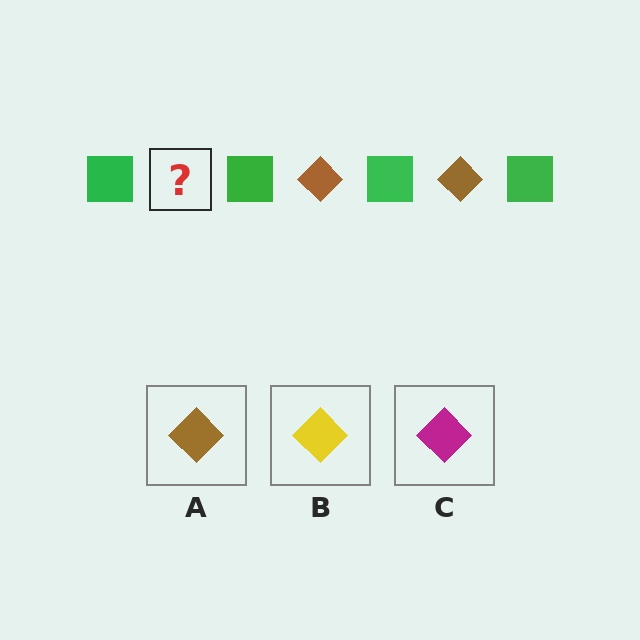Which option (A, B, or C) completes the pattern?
A.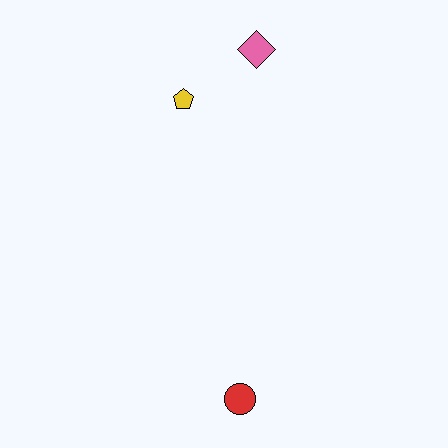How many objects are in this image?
There are 3 objects.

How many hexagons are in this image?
There are no hexagons.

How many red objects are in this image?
There is 1 red object.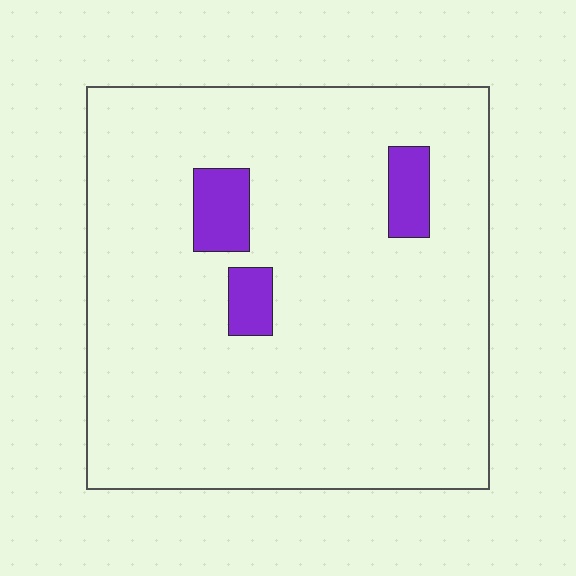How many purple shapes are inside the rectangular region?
3.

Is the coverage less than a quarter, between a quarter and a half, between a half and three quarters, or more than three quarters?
Less than a quarter.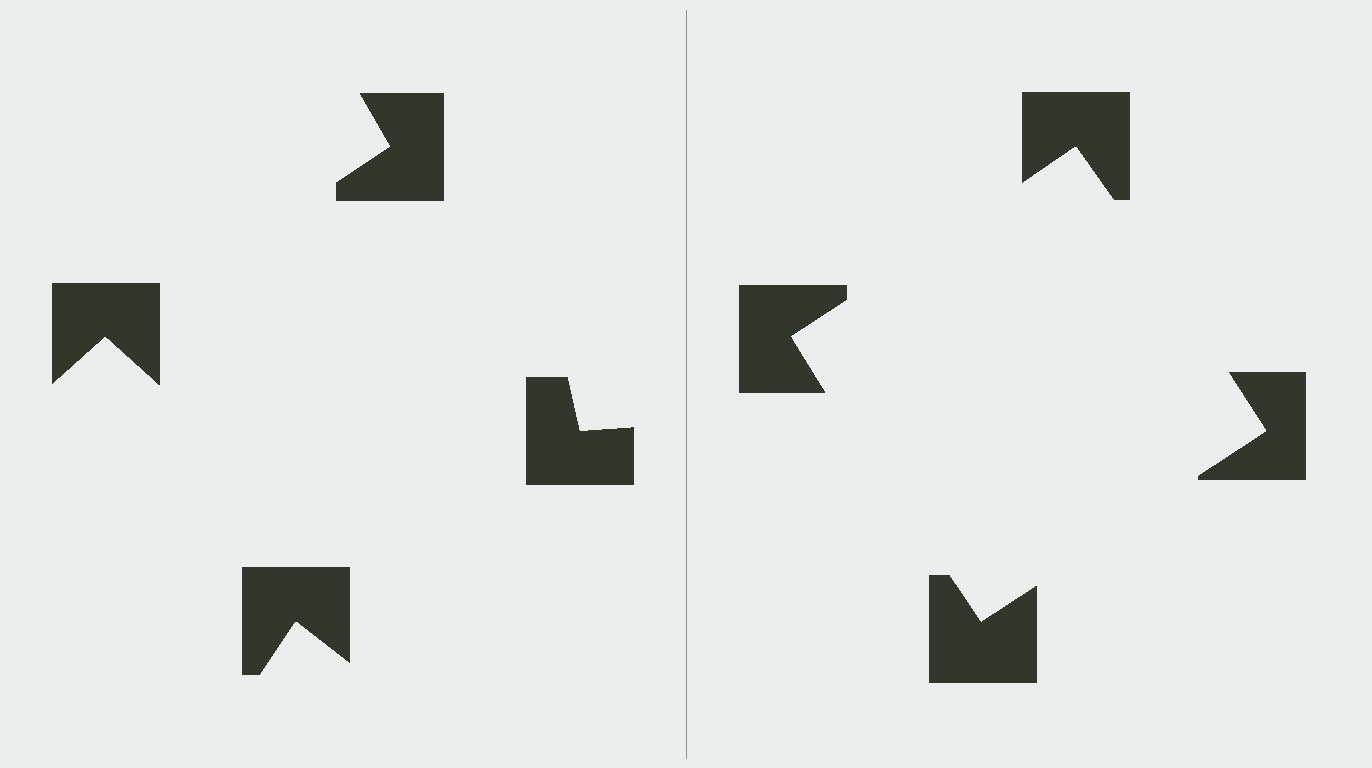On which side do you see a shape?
An illusory square appears on the right side. On the left side the wedge cuts are rotated, so no coherent shape forms.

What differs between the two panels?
The notched squares are positioned identically on both sides; only the wedge orientations differ. On the right they align to a square; on the left they are misaligned.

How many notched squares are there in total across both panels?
8 — 4 on each side.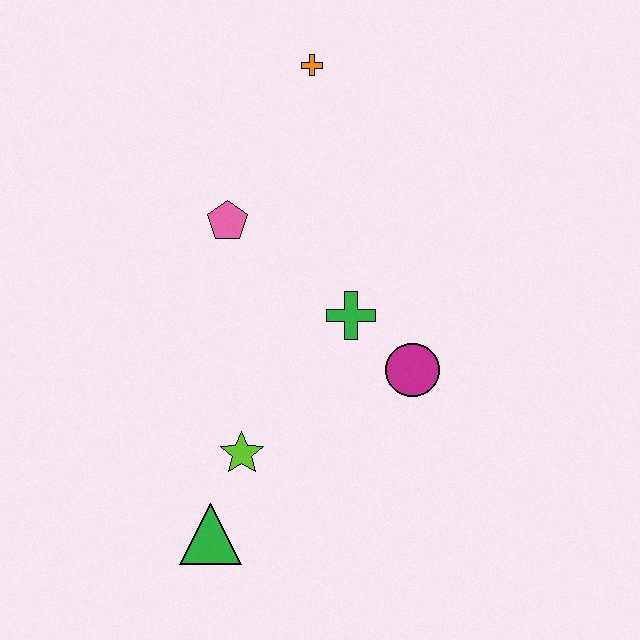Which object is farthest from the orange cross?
The green triangle is farthest from the orange cross.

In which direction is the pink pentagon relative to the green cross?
The pink pentagon is to the left of the green cross.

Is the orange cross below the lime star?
No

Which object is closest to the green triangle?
The lime star is closest to the green triangle.